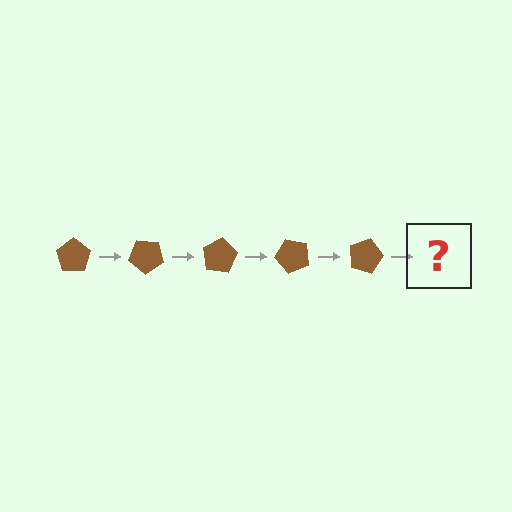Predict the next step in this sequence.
The next step is a brown pentagon rotated 200 degrees.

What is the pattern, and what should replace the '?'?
The pattern is that the pentagon rotates 40 degrees each step. The '?' should be a brown pentagon rotated 200 degrees.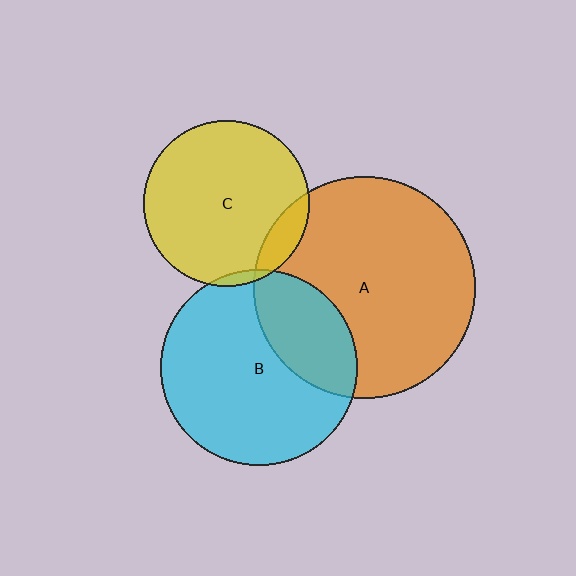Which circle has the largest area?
Circle A (orange).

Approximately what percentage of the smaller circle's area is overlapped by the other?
Approximately 10%.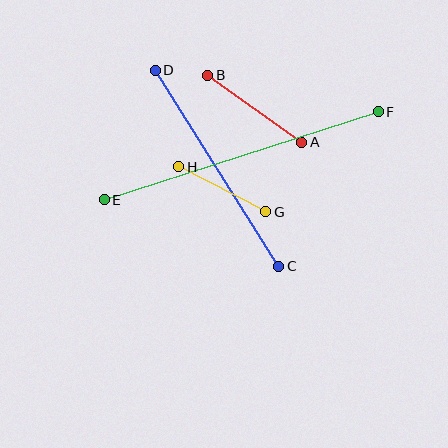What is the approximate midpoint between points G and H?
The midpoint is at approximately (222, 189) pixels.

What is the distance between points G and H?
The distance is approximately 98 pixels.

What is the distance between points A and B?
The distance is approximately 116 pixels.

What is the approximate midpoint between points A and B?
The midpoint is at approximately (255, 109) pixels.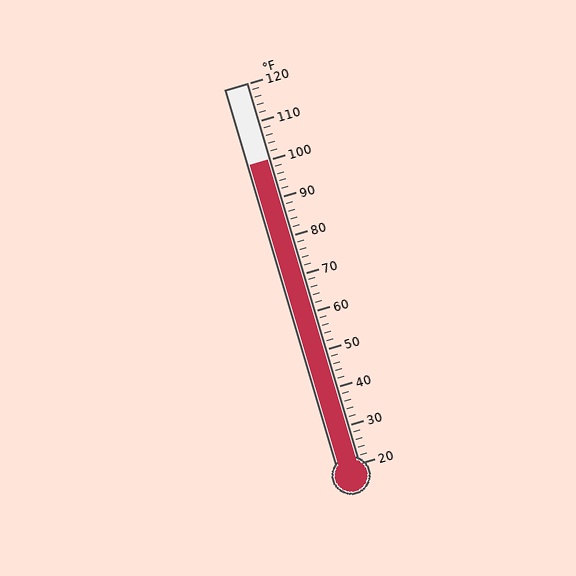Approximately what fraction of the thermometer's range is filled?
The thermometer is filled to approximately 80% of its range.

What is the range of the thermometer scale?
The thermometer scale ranges from 20°F to 120°F.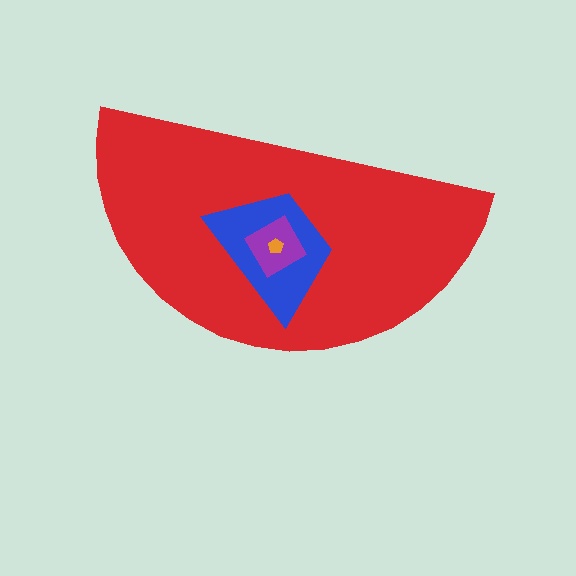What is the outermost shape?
The red semicircle.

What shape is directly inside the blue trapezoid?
The purple diamond.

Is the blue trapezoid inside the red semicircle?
Yes.